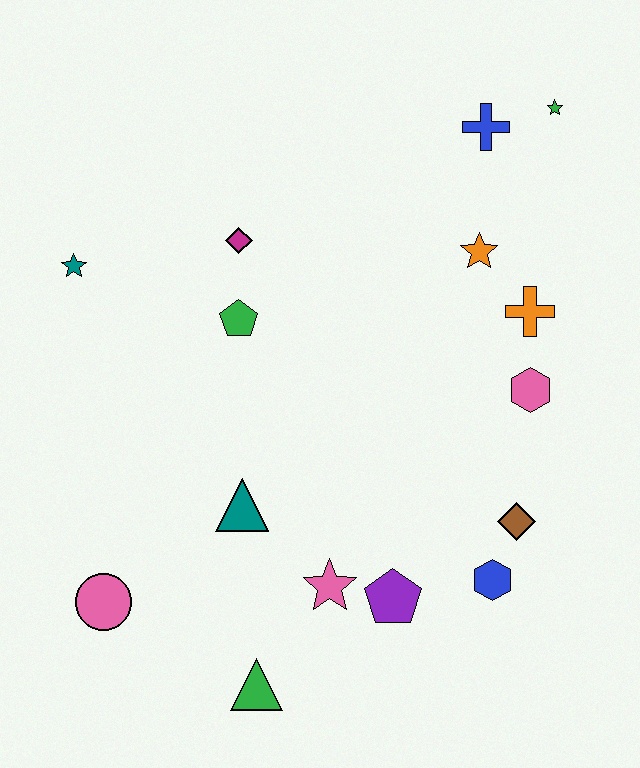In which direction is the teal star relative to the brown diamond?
The teal star is to the left of the brown diamond.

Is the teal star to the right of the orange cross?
No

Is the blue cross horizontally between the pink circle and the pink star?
No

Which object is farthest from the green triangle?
The green star is farthest from the green triangle.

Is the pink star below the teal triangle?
Yes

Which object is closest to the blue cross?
The green star is closest to the blue cross.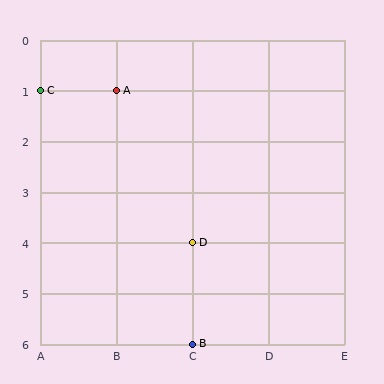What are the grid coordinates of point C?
Point C is at grid coordinates (A, 1).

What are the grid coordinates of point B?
Point B is at grid coordinates (C, 6).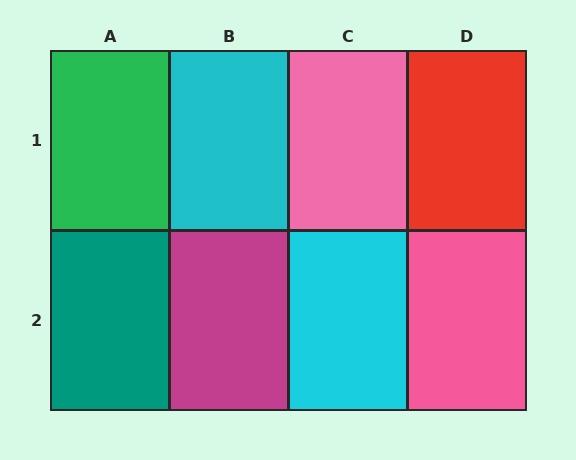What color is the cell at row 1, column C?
Pink.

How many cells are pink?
2 cells are pink.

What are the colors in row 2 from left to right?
Teal, magenta, cyan, pink.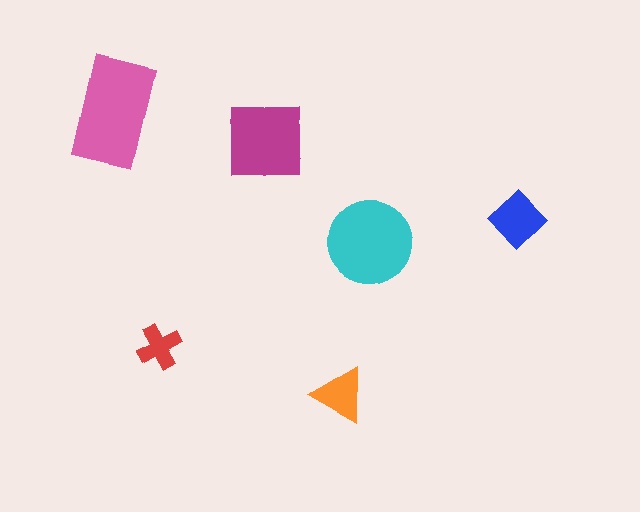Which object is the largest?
The pink rectangle.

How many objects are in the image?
There are 6 objects in the image.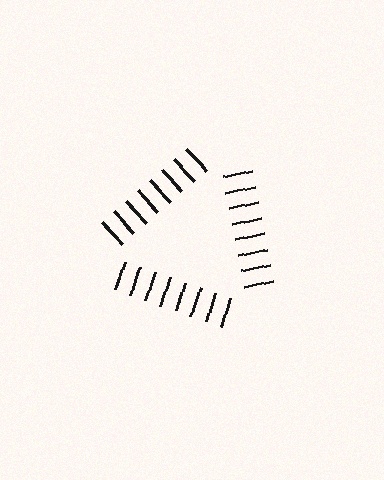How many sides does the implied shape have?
3 sides — the line-ends trace a triangle.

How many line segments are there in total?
24 — 8 along each of the 3 edges.